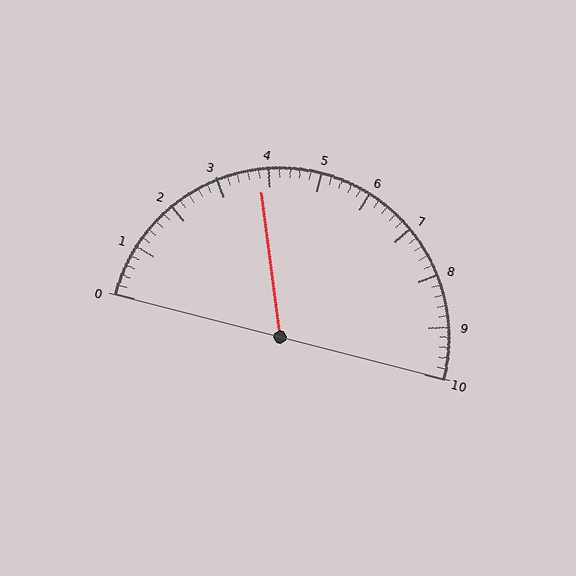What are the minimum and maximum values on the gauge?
The gauge ranges from 0 to 10.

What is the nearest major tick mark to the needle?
The nearest major tick mark is 4.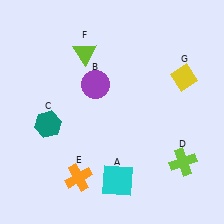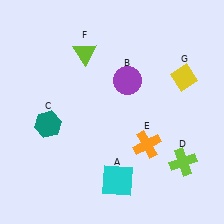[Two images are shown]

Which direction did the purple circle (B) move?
The purple circle (B) moved right.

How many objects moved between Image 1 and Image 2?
2 objects moved between the two images.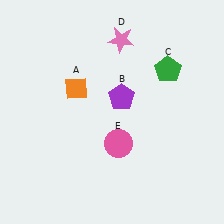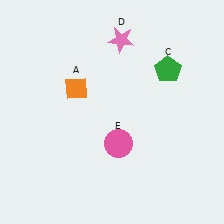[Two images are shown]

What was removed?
The purple pentagon (B) was removed in Image 2.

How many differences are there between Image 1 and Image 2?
There is 1 difference between the two images.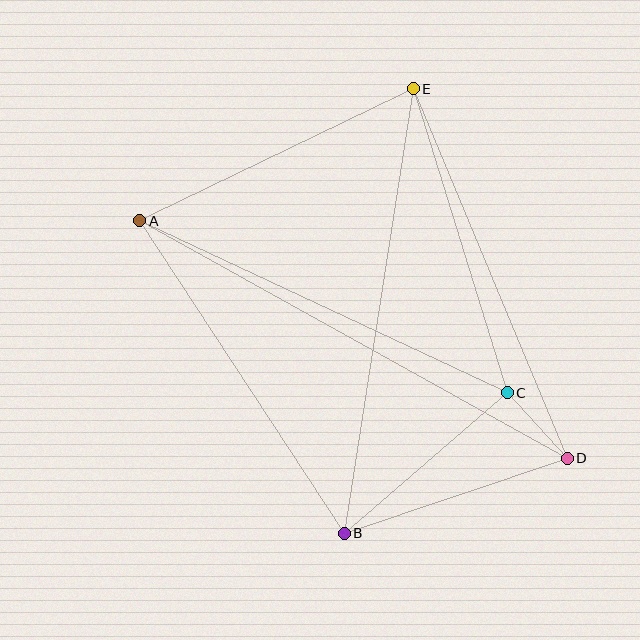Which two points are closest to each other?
Points C and D are closest to each other.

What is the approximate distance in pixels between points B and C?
The distance between B and C is approximately 215 pixels.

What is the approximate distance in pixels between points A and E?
The distance between A and E is approximately 304 pixels.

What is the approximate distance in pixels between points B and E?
The distance between B and E is approximately 450 pixels.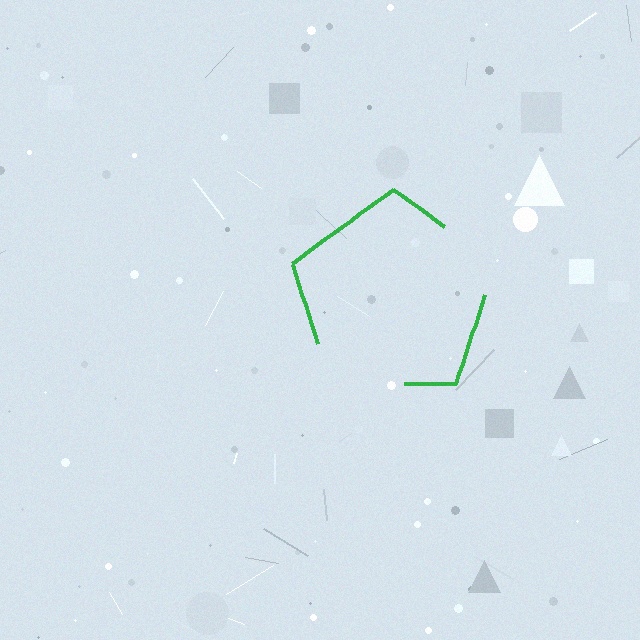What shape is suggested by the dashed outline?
The dashed outline suggests a pentagon.